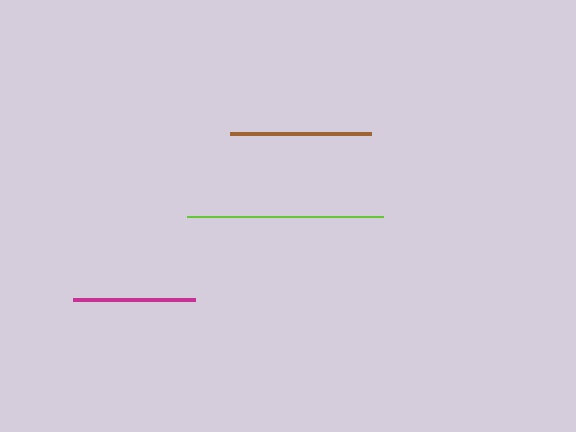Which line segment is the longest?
The lime line is the longest at approximately 195 pixels.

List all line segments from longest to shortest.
From longest to shortest: lime, brown, magenta.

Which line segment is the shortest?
The magenta line is the shortest at approximately 121 pixels.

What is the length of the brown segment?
The brown segment is approximately 142 pixels long.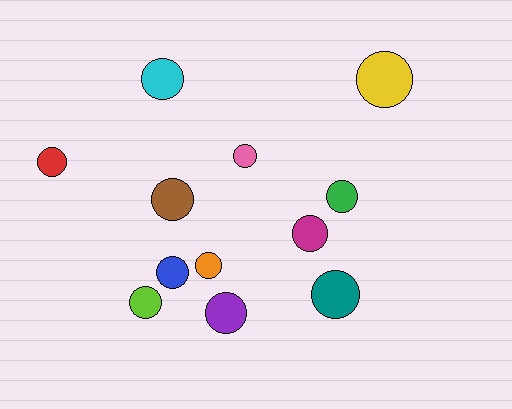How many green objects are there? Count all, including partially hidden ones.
There is 1 green object.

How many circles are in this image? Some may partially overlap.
There are 12 circles.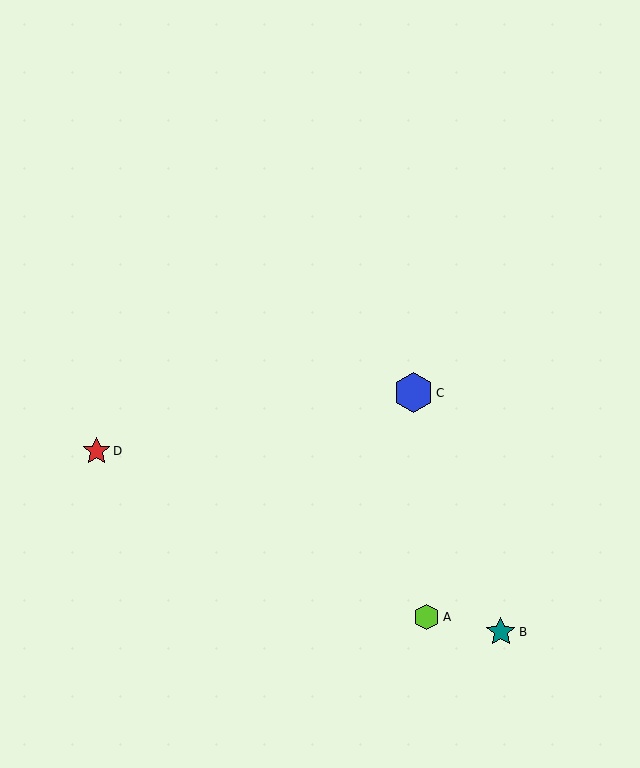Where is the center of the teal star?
The center of the teal star is at (501, 632).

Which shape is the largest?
The blue hexagon (labeled C) is the largest.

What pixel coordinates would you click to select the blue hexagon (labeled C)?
Click at (413, 393) to select the blue hexagon C.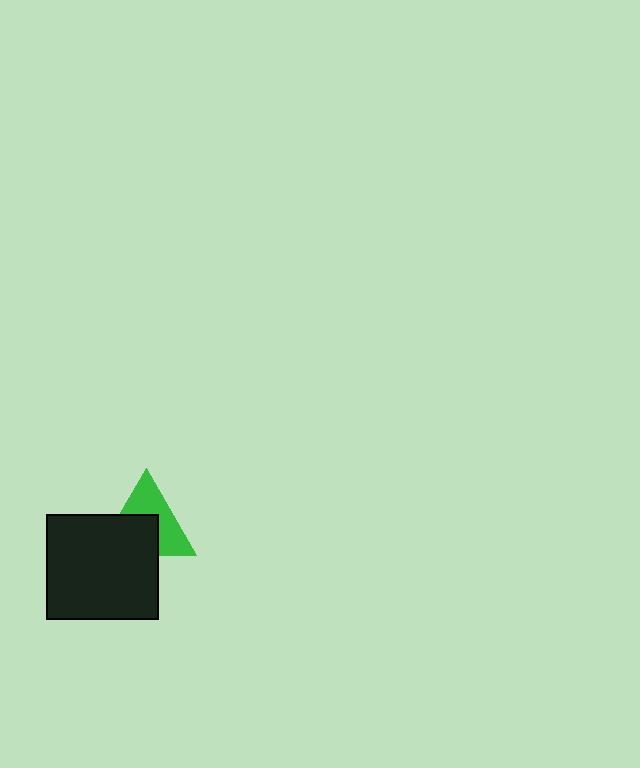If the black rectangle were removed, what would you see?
You would see the complete green triangle.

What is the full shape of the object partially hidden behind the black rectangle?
The partially hidden object is a green triangle.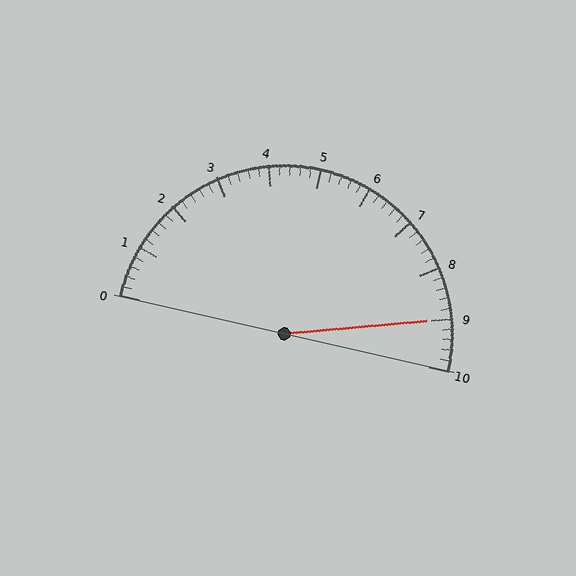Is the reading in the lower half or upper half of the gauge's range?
The reading is in the upper half of the range (0 to 10).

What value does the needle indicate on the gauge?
The needle indicates approximately 9.0.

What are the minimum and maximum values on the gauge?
The gauge ranges from 0 to 10.